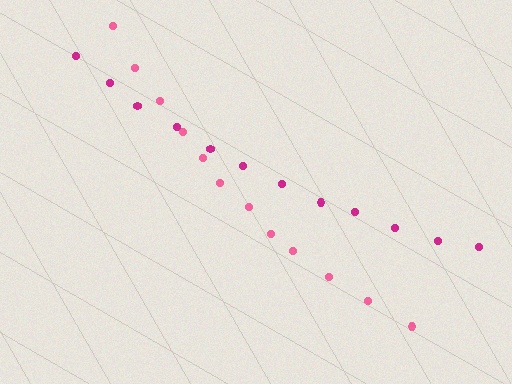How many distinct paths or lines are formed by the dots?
There are 2 distinct paths.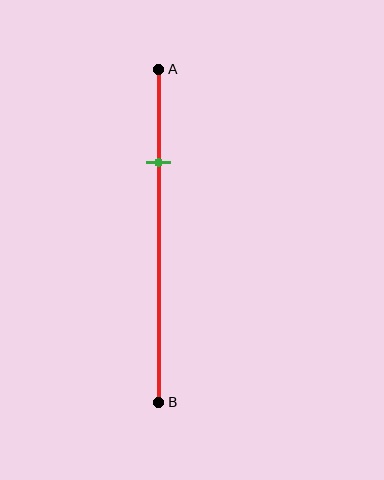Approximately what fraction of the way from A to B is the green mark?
The green mark is approximately 30% of the way from A to B.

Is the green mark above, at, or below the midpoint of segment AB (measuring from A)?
The green mark is above the midpoint of segment AB.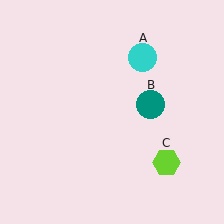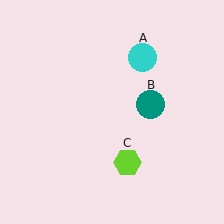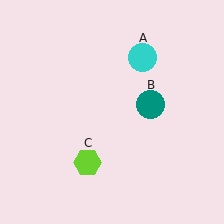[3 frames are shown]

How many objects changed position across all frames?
1 object changed position: lime hexagon (object C).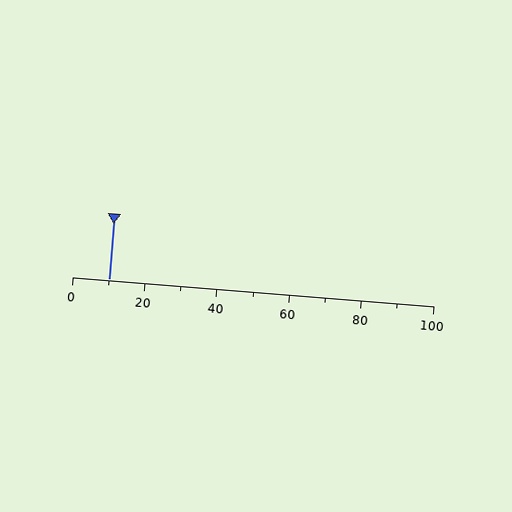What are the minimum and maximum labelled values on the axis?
The axis runs from 0 to 100.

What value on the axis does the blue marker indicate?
The marker indicates approximately 10.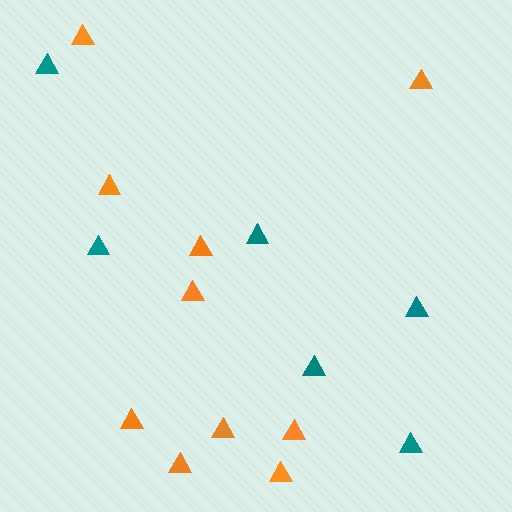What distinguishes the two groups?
There are 2 groups: one group of teal triangles (6) and one group of orange triangles (10).